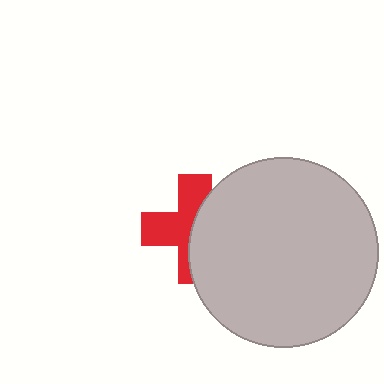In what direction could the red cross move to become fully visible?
The red cross could move left. That would shift it out from behind the light gray circle entirely.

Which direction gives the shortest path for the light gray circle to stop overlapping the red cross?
Moving right gives the shortest separation.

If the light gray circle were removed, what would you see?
You would see the complete red cross.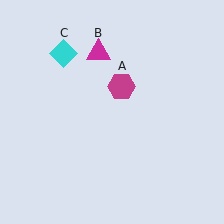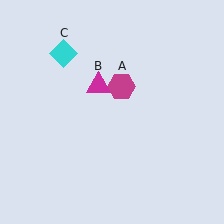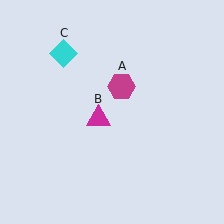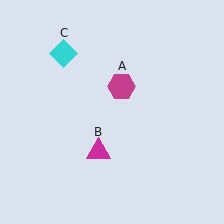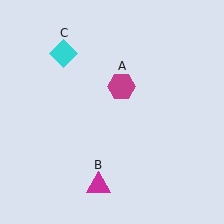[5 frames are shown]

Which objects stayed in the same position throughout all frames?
Magenta hexagon (object A) and cyan diamond (object C) remained stationary.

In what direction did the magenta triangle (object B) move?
The magenta triangle (object B) moved down.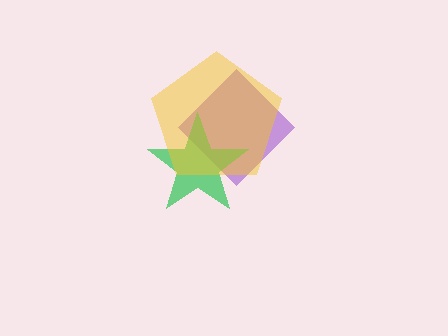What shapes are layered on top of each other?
The layered shapes are: a purple diamond, a green star, a yellow pentagon.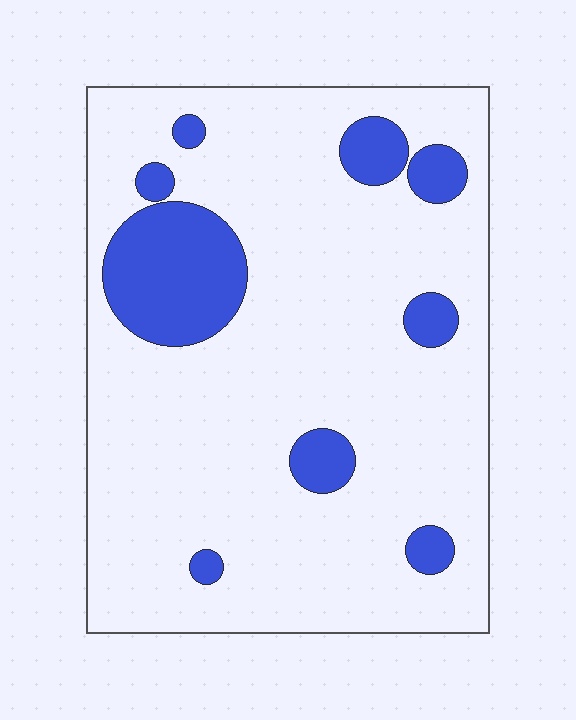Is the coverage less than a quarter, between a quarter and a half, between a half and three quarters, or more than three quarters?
Less than a quarter.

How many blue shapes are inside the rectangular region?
9.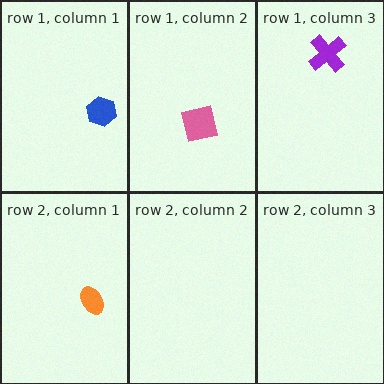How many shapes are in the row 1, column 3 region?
1.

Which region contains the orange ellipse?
The row 2, column 1 region.